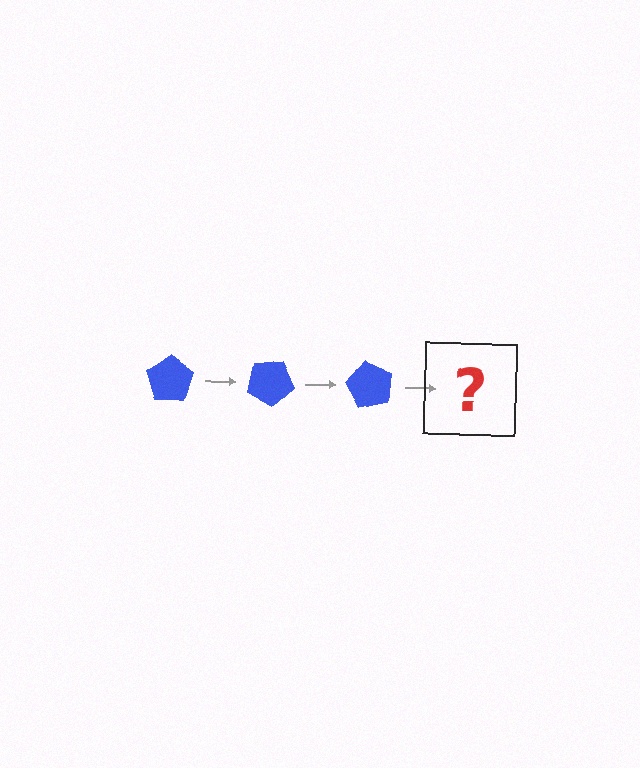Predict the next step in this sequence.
The next step is a blue pentagon rotated 90 degrees.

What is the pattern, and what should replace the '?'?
The pattern is that the pentagon rotates 30 degrees each step. The '?' should be a blue pentagon rotated 90 degrees.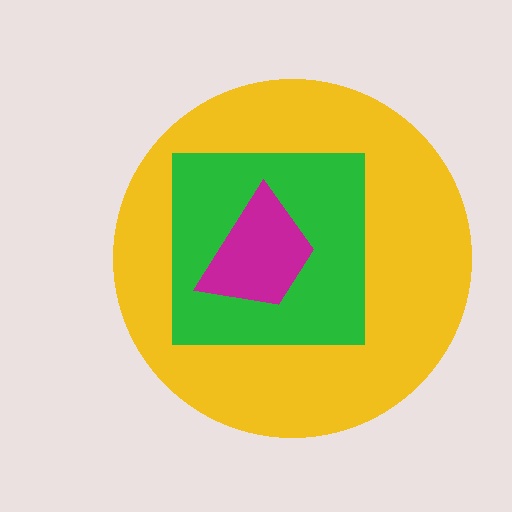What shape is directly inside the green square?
The magenta trapezoid.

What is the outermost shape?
The yellow circle.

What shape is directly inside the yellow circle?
The green square.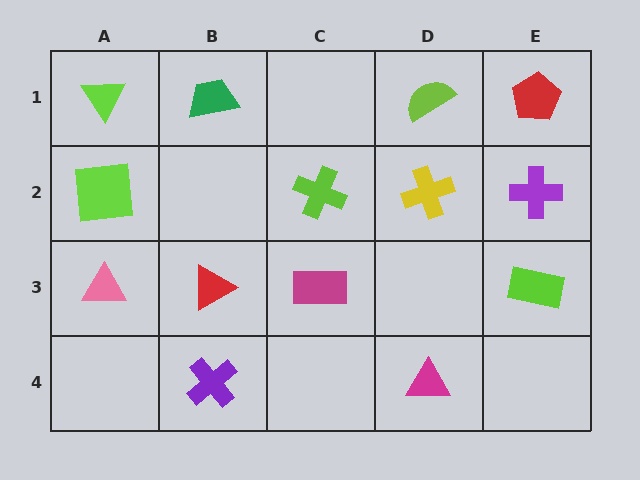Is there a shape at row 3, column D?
No, that cell is empty.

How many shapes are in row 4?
2 shapes.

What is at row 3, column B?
A red triangle.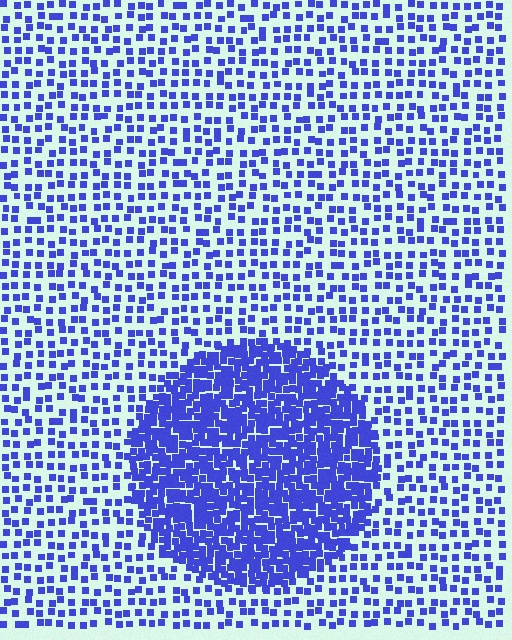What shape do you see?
I see a circle.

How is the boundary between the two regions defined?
The boundary is defined by a change in element density (approximately 2.7x ratio). All elements are the same color, size, and shape.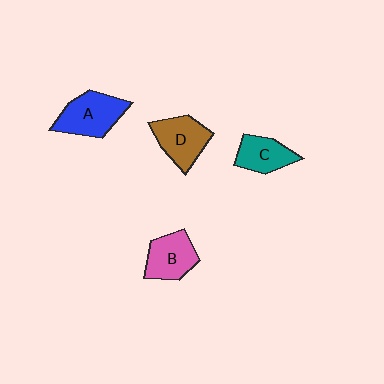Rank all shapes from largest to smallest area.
From largest to smallest: A (blue), D (brown), B (pink), C (teal).